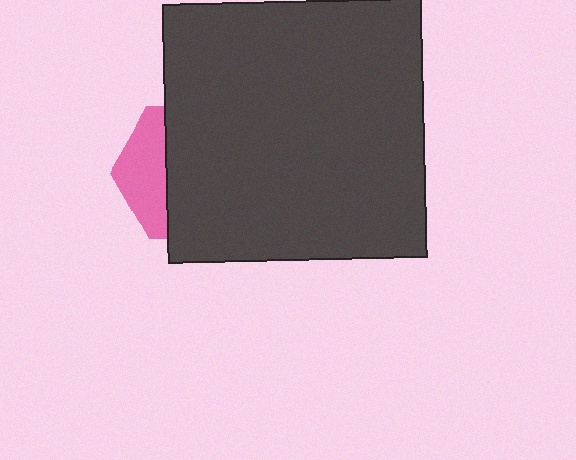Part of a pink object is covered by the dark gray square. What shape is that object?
It is a hexagon.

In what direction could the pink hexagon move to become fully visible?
The pink hexagon could move left. That would shift it out from behind the dark gray square entirely.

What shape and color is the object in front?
The object in front is a dark gray square.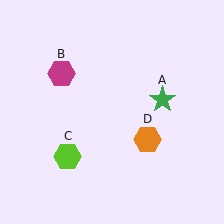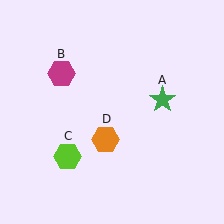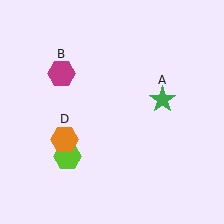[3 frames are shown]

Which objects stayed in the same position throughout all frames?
Green star (object A) and magenta hexagon (object B) and lime hexagon (object C) remained stationary.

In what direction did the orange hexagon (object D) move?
The orange hexagon (object D) moved left.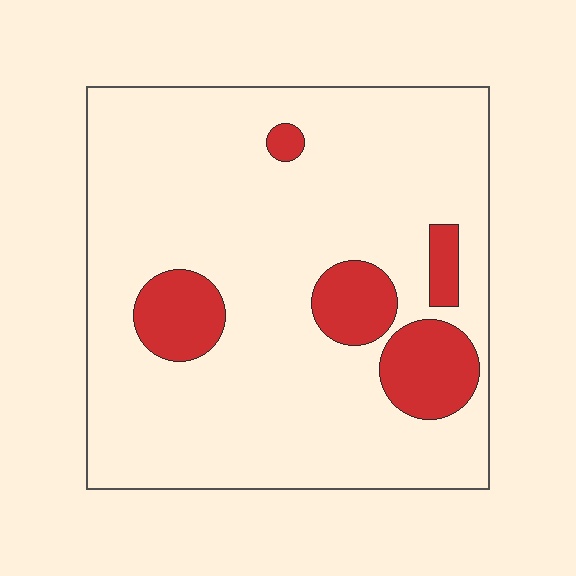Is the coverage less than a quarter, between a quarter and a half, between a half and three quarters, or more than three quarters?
Less than a quarter.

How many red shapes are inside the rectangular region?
5.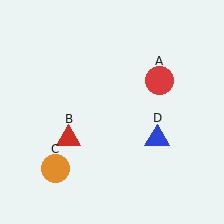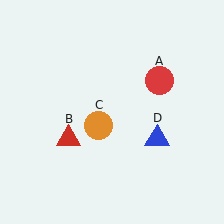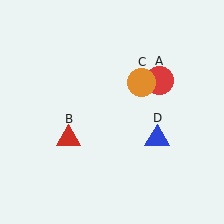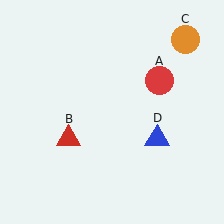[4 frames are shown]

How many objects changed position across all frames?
1 object changed position: orange circle (object C).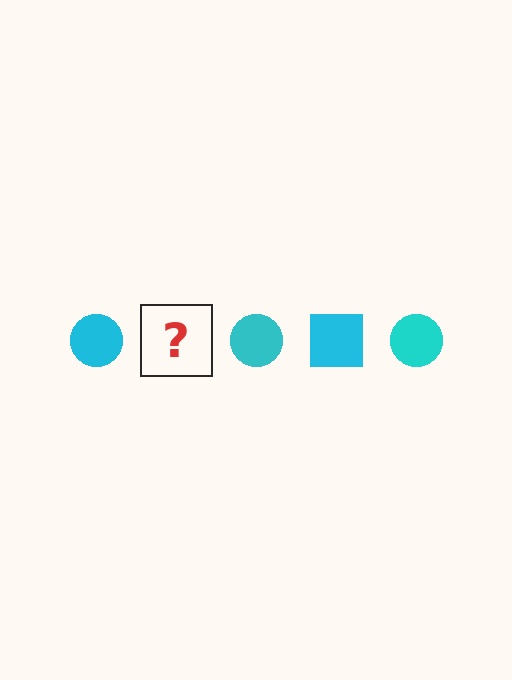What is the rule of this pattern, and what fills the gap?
The rule is that the pattern cycles through circle, square shapes in cyan. The gap should be filled with a cyan square.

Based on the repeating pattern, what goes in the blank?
The blank should be a cyan square.